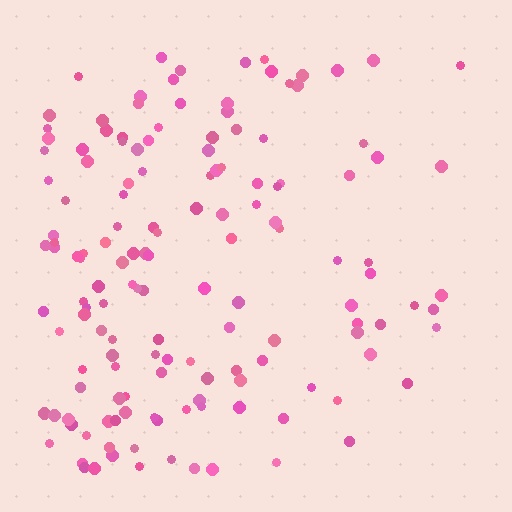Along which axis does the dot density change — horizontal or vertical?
Horizontal.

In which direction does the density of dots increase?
From right to left, with the left side densest.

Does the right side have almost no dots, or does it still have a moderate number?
Still a moderate number, just noticeably fewer than the left.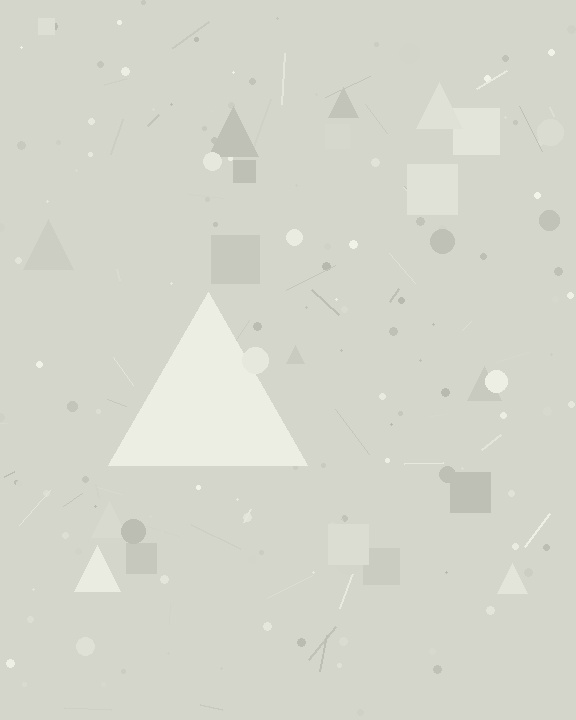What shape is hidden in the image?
A triangle is hidden in the image.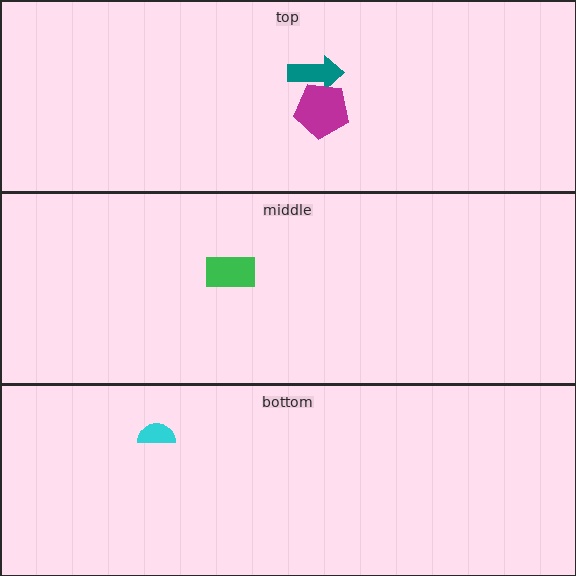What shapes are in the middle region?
The green rectangle.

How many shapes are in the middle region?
1.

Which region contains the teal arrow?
The top region.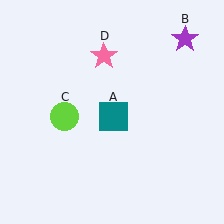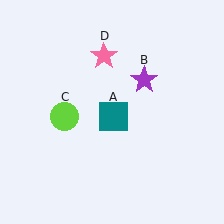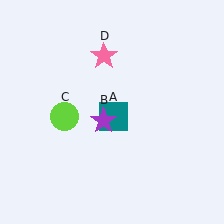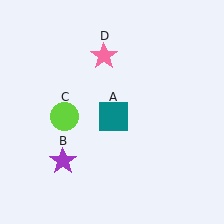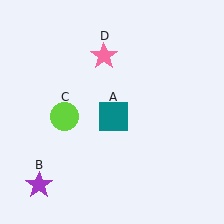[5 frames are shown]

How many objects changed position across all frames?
1 object changed position: purple star (object B).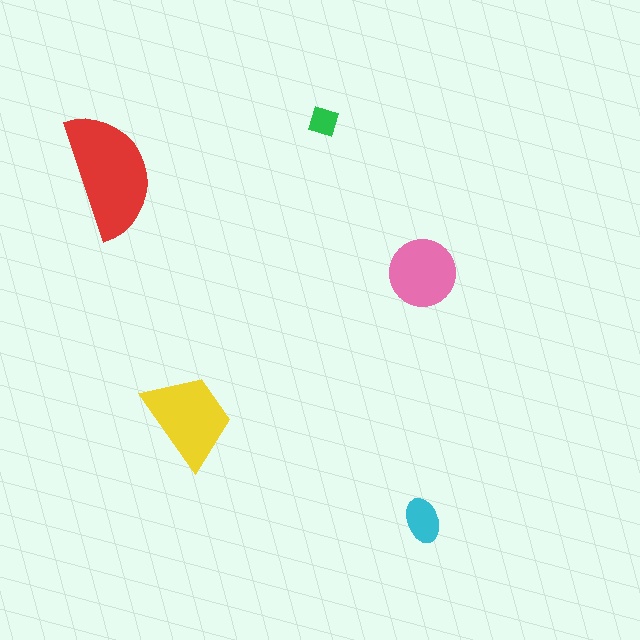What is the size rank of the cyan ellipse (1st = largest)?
4th.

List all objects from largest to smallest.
The red semicircle, the yellow trapezoid, the pink circle, the cyan ellipse, the green diamond.